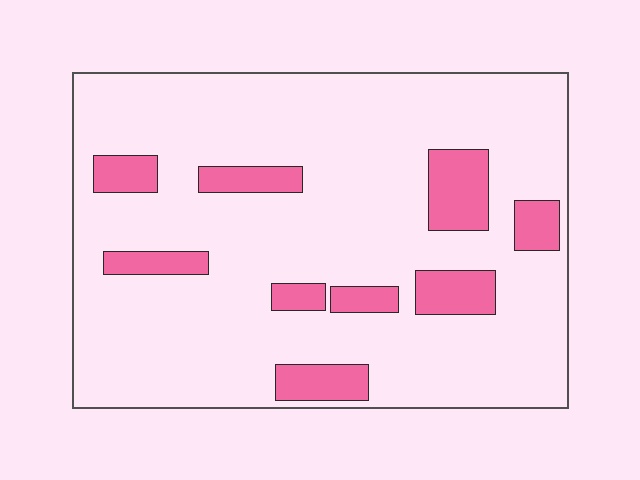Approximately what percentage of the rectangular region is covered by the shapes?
Approximately 15%.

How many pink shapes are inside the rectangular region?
9.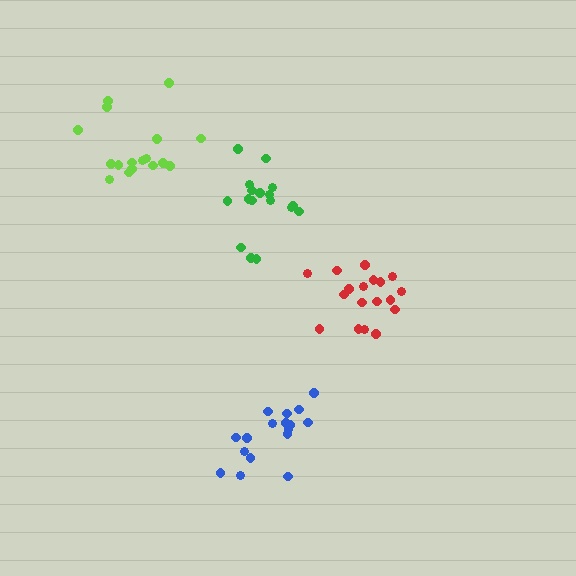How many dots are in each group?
Group 1: 17 dots, Group 2: 18 dots, Group 3: 17 dots, Group 4: 17 dots (69 total).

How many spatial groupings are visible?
There are 4 spatial groupings.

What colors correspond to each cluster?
The clusters are colored: lime, red, green, blue.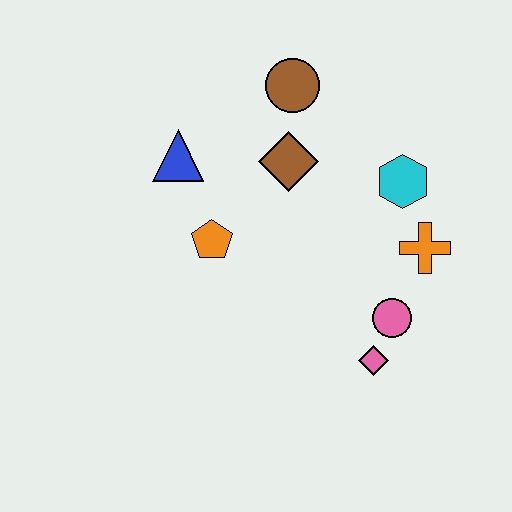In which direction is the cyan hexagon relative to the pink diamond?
The cyan hexagon is above the pink diamond.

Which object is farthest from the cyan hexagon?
The blue triangle is farthest from the cyan hexagon.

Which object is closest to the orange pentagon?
The blue triangle is closest to the orange pentagon.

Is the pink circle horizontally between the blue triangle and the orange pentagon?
No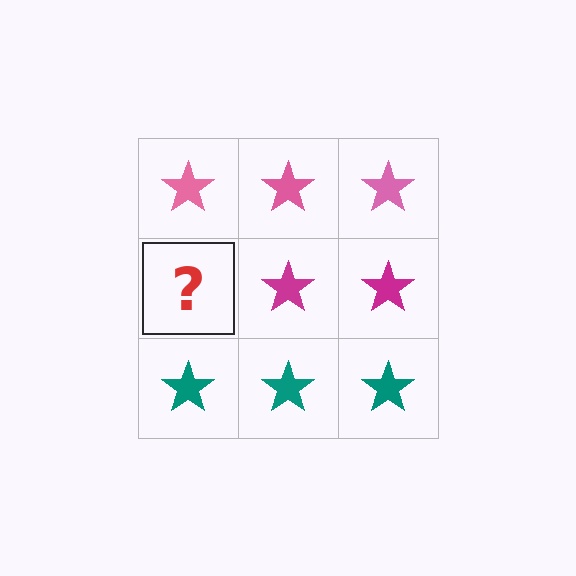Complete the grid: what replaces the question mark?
The question mark should be replaced with a magenta star.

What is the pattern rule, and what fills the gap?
The rule is that each row has a consistent color. The gap should be filled with a magenta star.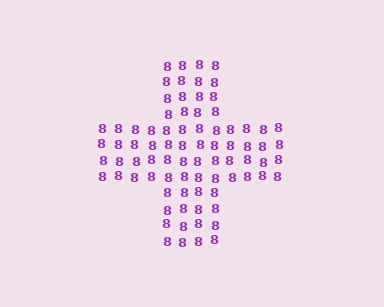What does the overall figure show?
The overall figure shows a cross.